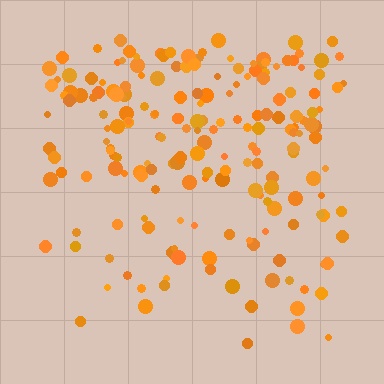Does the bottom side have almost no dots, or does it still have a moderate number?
Still a moderate number, just noticeably fewer than the top.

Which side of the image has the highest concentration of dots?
The top.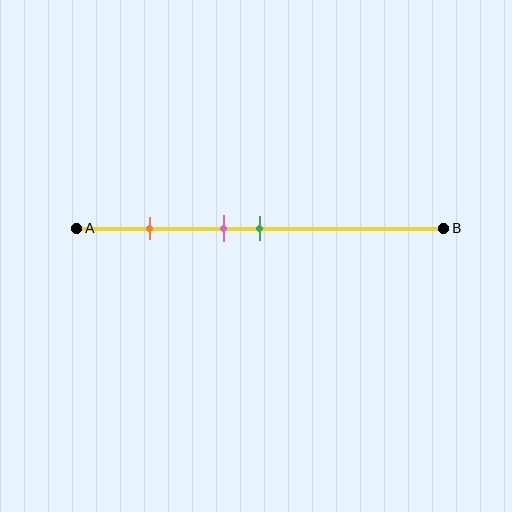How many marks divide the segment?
There are 3 marks dividing the segment.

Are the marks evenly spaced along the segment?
No, the marks are not evenly spaced.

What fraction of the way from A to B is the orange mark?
The orange mark is approximately 20% (0.2) of the way from A to B.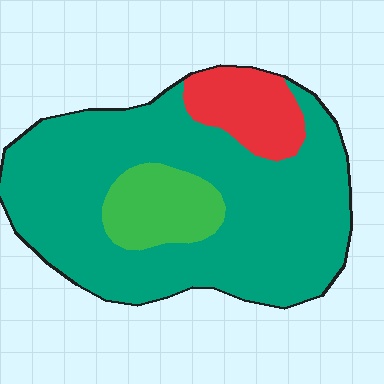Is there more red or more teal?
Teal.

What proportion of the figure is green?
Green takes up about one eighth (1/8) of the figure.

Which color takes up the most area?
Teal, at roughly 75%.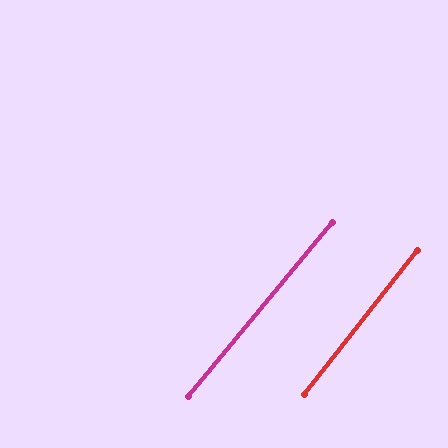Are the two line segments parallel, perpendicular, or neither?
Parallel — their directions differ by only 1.5°.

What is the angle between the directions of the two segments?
Approximately 2 degrees.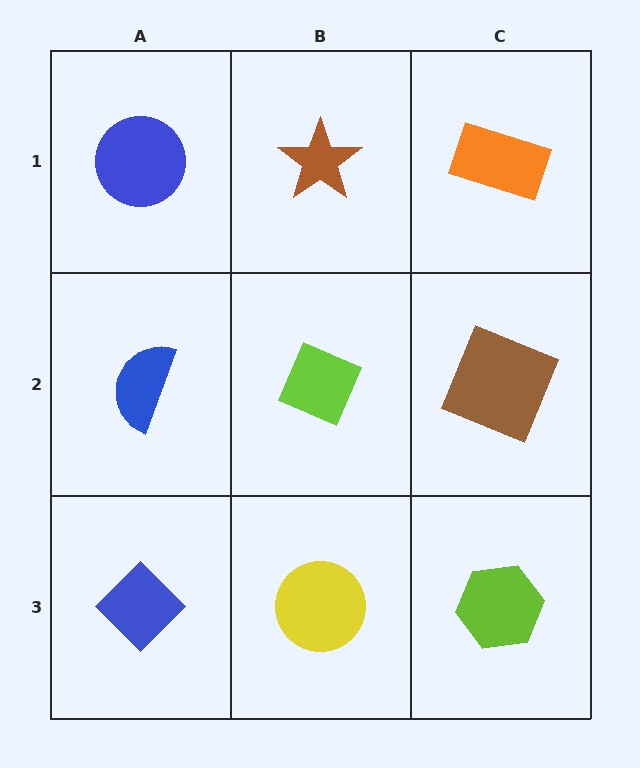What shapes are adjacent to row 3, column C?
A brown square (row 2, column C), a yellow circle (row 3, column B).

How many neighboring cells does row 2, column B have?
4.